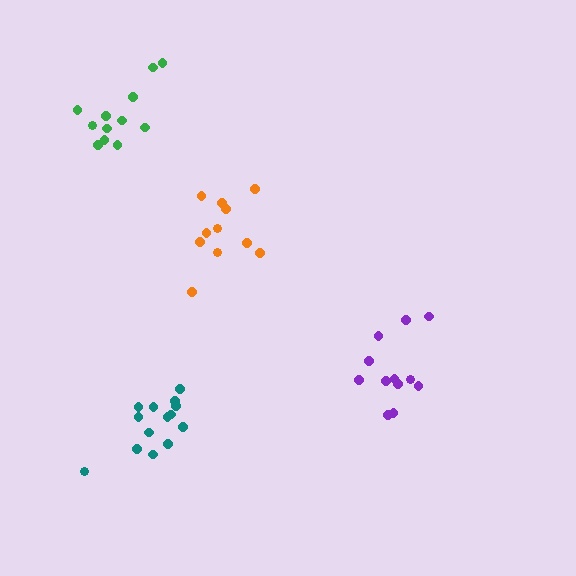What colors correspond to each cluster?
The clusters are colored: purple, teal, orange, green.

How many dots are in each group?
Group 1: 12 dots, Group 2: 14 dots, Group 3: 11 dots, Group 4: 12 dots (49 total).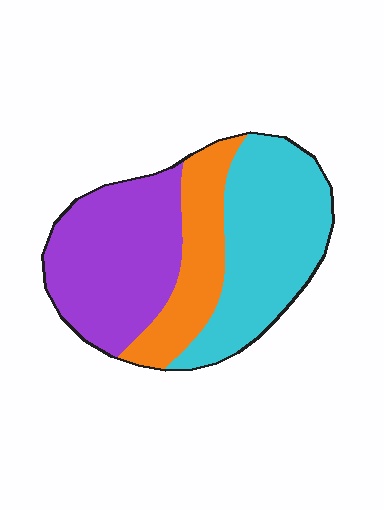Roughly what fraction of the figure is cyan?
Cyan takes up about two fifths (2/5) of the figure.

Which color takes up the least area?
Orange, at roughly 20%.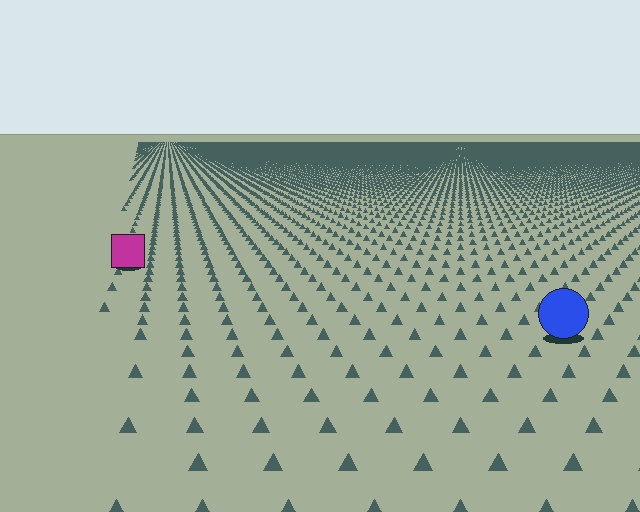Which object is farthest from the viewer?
The magenta square is farthest from the viewer. It appears smaller and the ground texture around it is denser.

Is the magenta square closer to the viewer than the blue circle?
No. The blue circle is closer — you can tell from the texture gradient: the ground texture is coarser near it.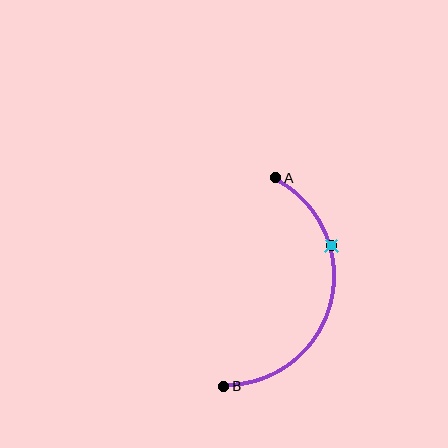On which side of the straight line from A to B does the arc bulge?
The arc bulges to the right of the straight line connecting A and B.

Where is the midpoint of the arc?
The arc midpoint is the point on the curve farthest from the straight line joining A and B. It sits to the right of that line.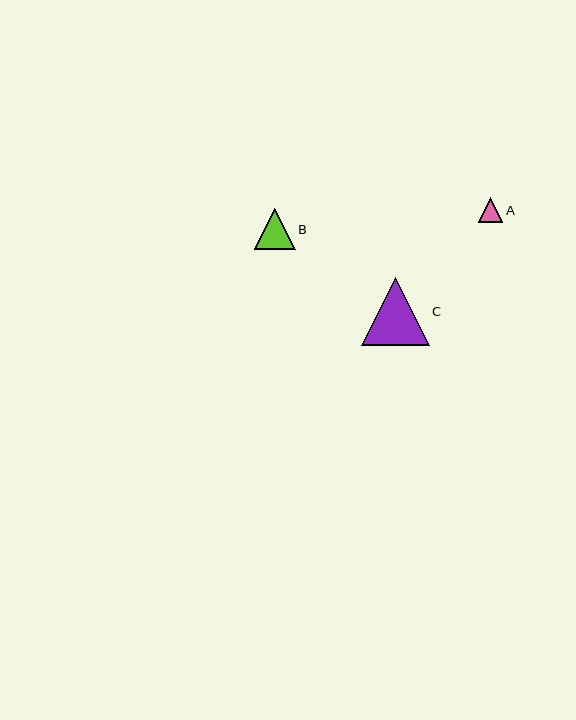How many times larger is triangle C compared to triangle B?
Triangle C is approximately 1.7 times the size of triangle B.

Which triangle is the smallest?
Triangle A is the smallest with a size of approximately 25 pixels.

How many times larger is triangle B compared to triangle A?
Triangle B is approximately 1.6 times the size of triangle A.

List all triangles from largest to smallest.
From largest to smallest: C, B, A.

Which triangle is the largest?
Triangle C is the largest with a size of approximately 68 pixels.